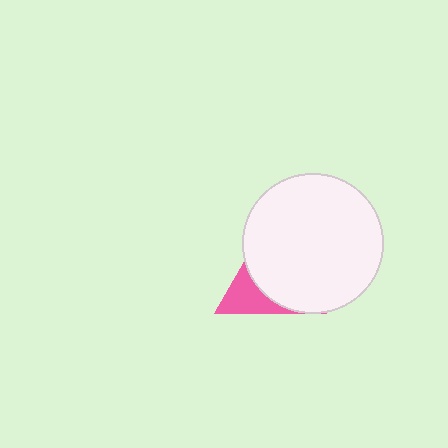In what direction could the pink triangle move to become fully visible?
The pink triangle could move toward the lower-left. That would shift it out from behind the white circle entirely.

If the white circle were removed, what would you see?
You would see the complete pink triangle.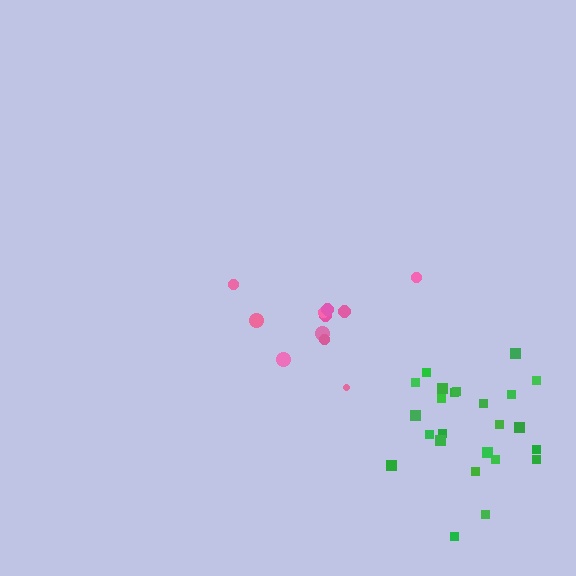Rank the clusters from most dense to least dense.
green, pink.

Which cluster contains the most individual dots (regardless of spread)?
Green (24).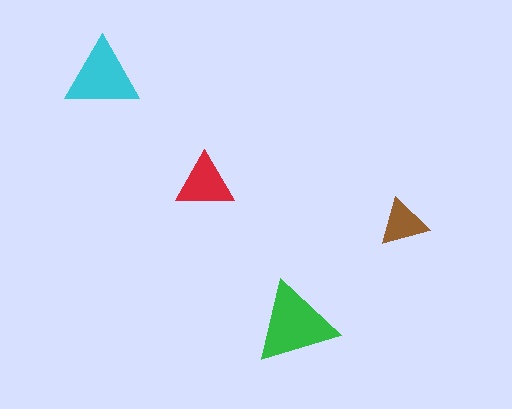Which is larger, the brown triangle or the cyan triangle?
The cyan one.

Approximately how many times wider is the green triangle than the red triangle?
About 1.5 times wider.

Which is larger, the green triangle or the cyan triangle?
The green one.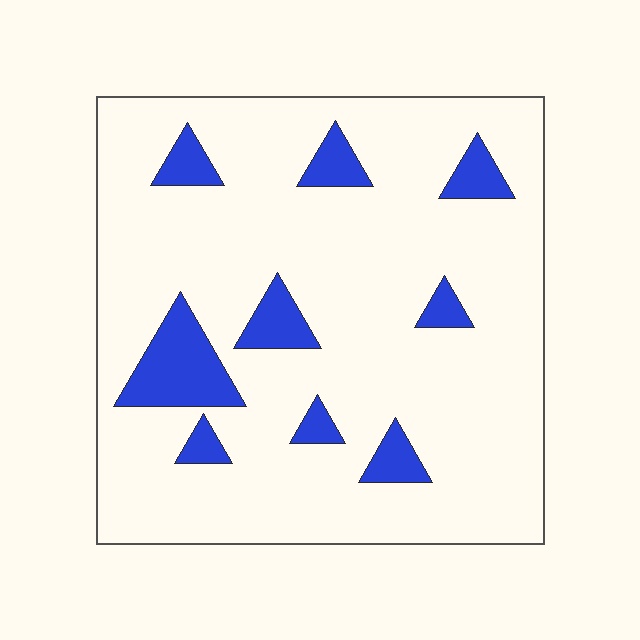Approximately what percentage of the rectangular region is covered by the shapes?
Approximately 15%.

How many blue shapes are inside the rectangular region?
9.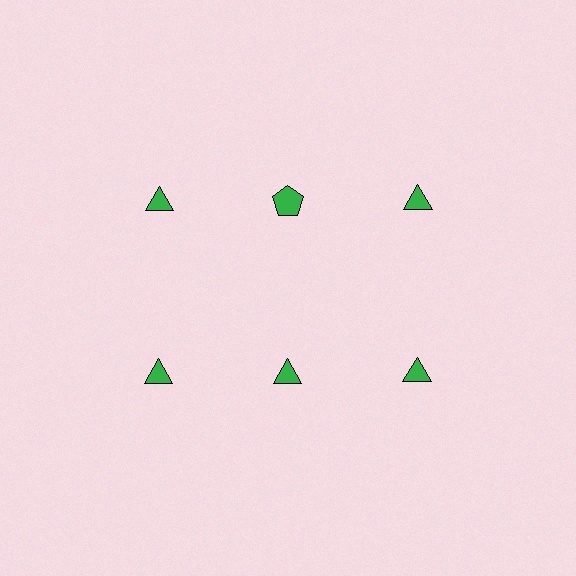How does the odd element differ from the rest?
It has a different shape: pentagon instead of triangle.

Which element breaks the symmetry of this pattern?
The green pentagon in the top row, second from left column breaks the symmetry. All other shapes are green triangles.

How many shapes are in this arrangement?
There are 6 shapes arranged in a grid pattern.